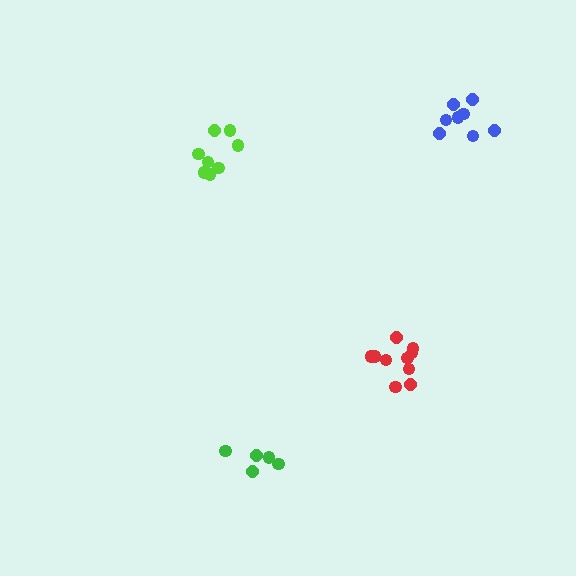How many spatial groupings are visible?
There are 4 spatial groupings.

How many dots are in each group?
Group 1: 8 dots, Group 2: 10 dots, Group 3: 5 dots, Group 4: 8 dots (31 total).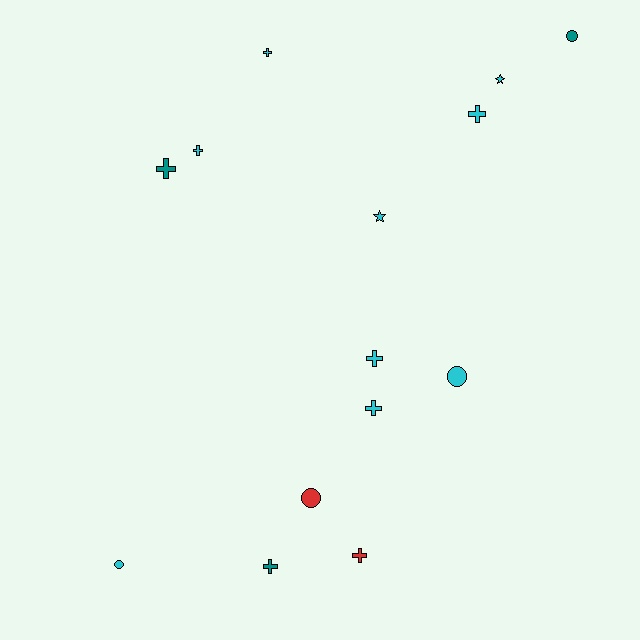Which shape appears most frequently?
Cross, with 8 objects.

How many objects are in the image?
There are 14 objects.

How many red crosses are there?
There is 1 red cross.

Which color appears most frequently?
Cyan, with 9 objects.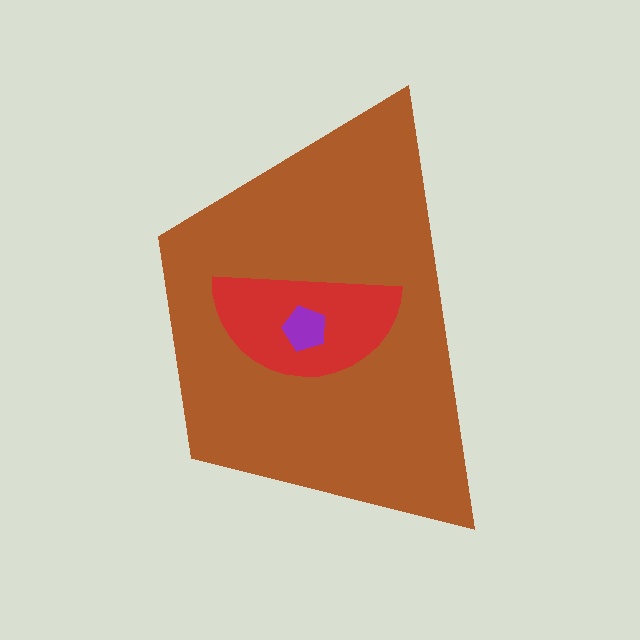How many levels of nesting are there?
3.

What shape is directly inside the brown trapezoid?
The red semicircle.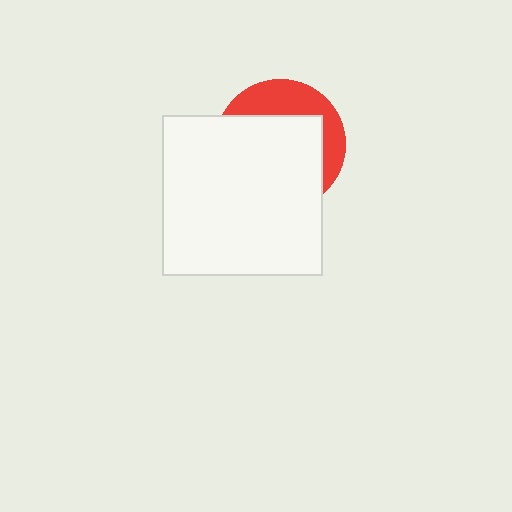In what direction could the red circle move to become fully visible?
The red circle could move toward the upper-right. That would shift it out from behind the white square entirely.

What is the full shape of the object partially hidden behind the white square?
The partially hidden object is a red circle.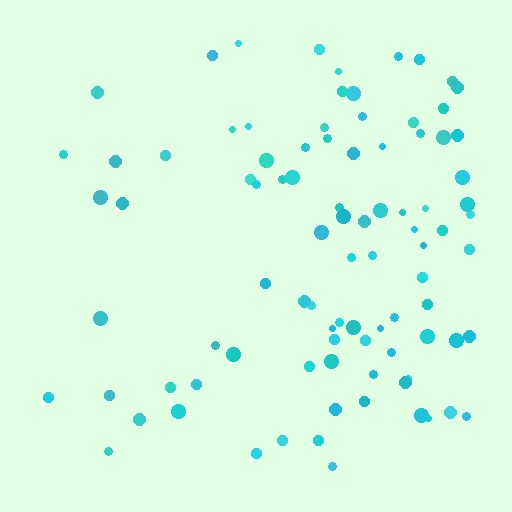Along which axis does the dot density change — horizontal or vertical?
Horizontal.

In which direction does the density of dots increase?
From left to right, with the right side densest.